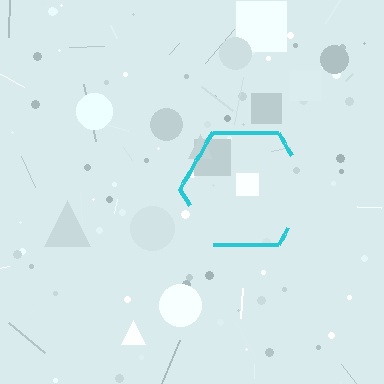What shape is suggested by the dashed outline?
The dashed outline suggests a hexagon.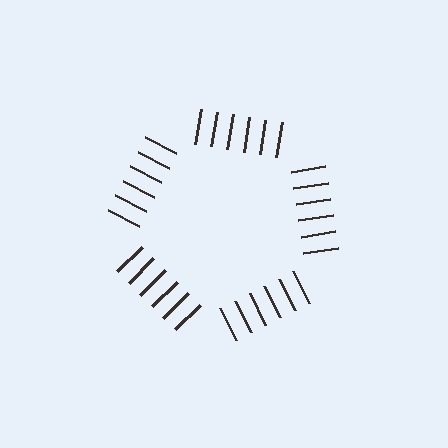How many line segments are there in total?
30 — 6 along each of the 5 edges.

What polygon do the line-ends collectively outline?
An illusory pentagon — the line segments terminate on its edges but no continuous stroke is drawn.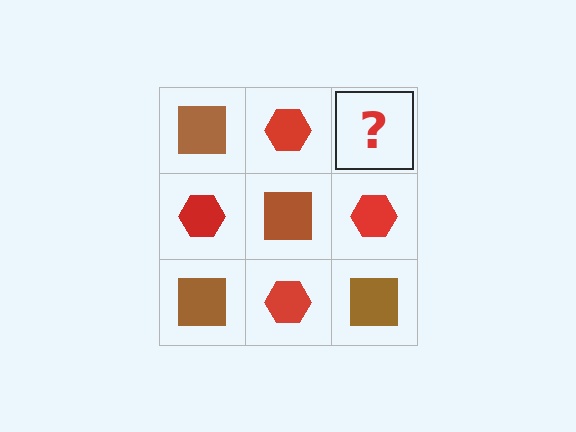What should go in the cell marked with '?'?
The missing cell should contain a brown square.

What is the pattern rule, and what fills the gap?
The rule is that it alternates brown square and red hexagon in a checkerboard pattern. The gap should be filled with a brown square.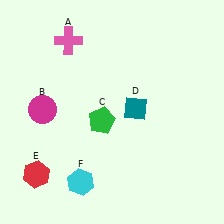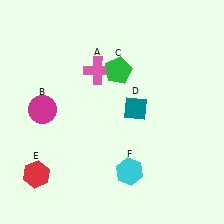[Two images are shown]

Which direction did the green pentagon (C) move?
The green pentagon (C) moved up.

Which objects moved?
The objects that moved are: the pink cross (A), the green pentagon (C), the cyan hexagon (F).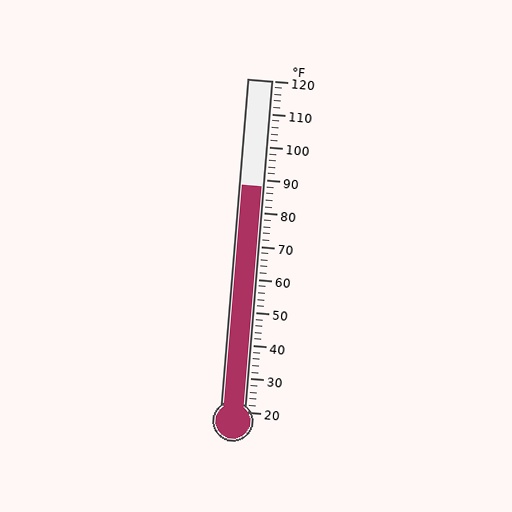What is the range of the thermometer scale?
The thermometer scale ranges from 20°F to 120°F.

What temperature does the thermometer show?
The thermometer shows approximately 88°F.